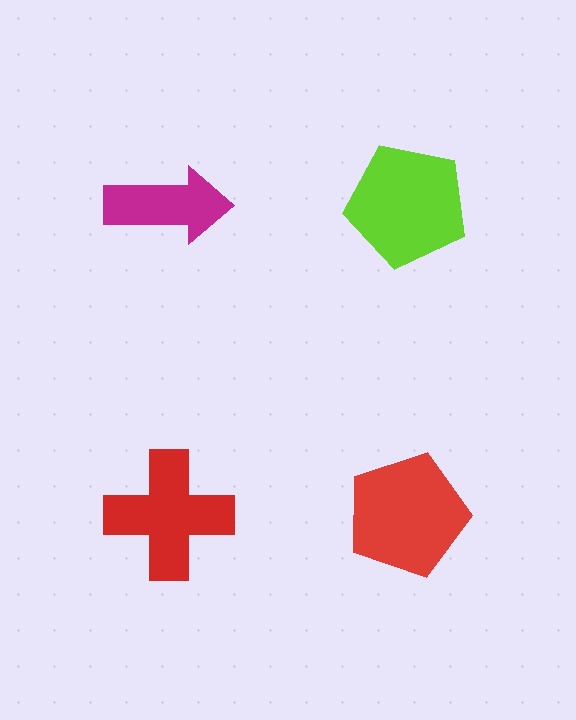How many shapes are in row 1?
2 shapes.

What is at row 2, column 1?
A red cross.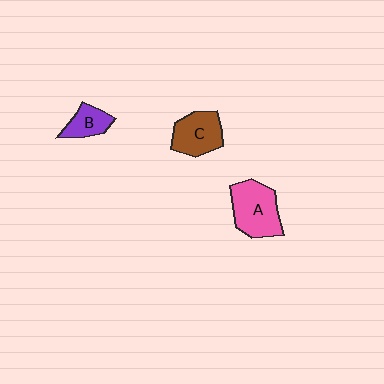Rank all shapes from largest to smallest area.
From largest to smallest: A (pink), C (brown), B (purple).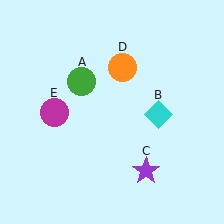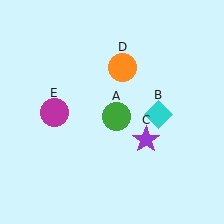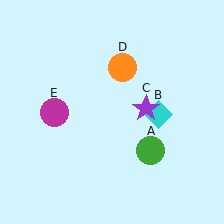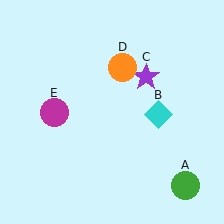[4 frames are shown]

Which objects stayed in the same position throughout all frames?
Cyan diamond (object B) and orange circle (object D) and magenta circle (object E) remained stationary.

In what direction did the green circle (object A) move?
The green circle (object A) moved down and to the right.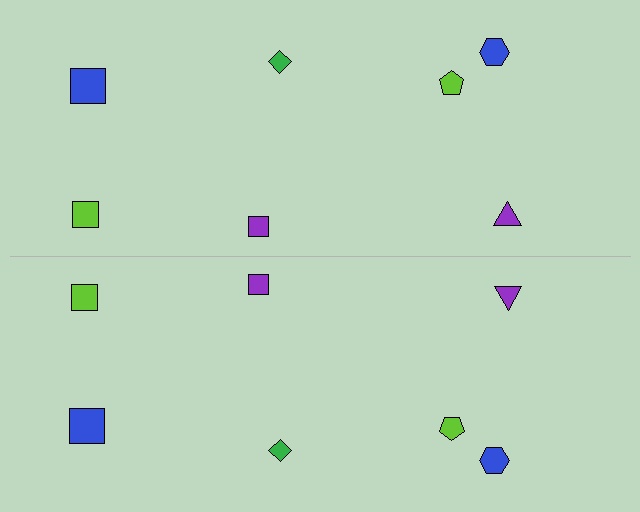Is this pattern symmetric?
Yes, this pattern has bilateral (reflection) symmetry.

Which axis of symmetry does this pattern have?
The pattern has a horizontal axis of symmetry running through the center of the image.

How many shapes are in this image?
There are 14 shapes in this image.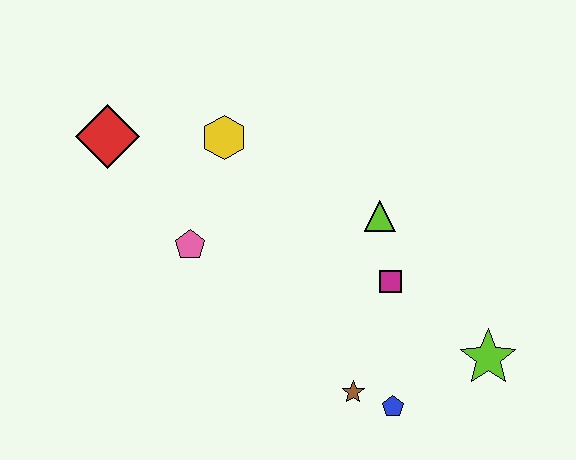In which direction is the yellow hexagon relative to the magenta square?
The yellow hexagon is to the left of the magenta square.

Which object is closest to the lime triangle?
The magenta square is closest to the lime triangle.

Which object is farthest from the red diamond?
The lime star is farthest from the red diamond.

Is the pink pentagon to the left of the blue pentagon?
Yes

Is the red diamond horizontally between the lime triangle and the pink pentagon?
No